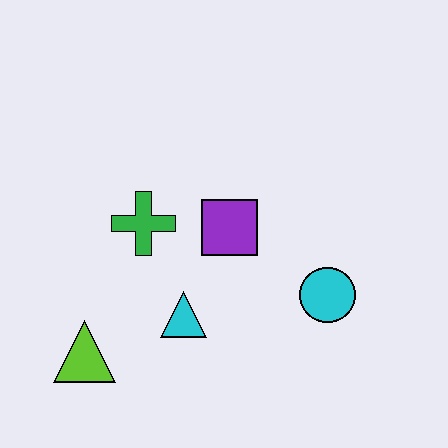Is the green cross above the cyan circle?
Yes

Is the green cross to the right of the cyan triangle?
No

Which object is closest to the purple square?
The green cross is closest to the purple square.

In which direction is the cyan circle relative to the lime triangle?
The cyan circle is to the right of the lime triangle.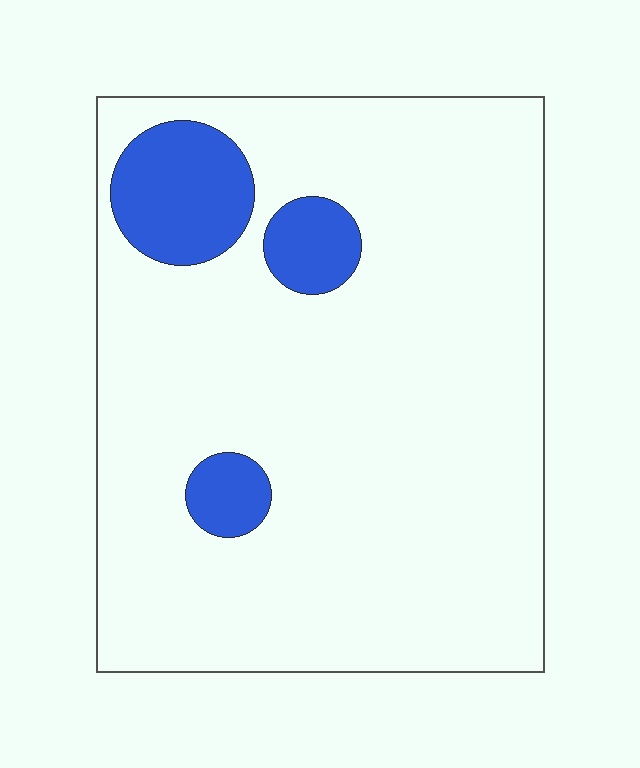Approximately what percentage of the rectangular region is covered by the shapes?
Approximately 10%.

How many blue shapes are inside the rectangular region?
3.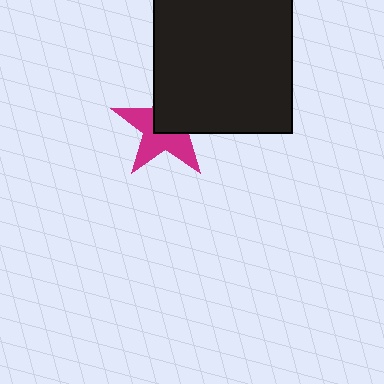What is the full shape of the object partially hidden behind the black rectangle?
The partially hidden object is a magenta star.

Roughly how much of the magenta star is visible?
About half of it is visible (roughly 53%).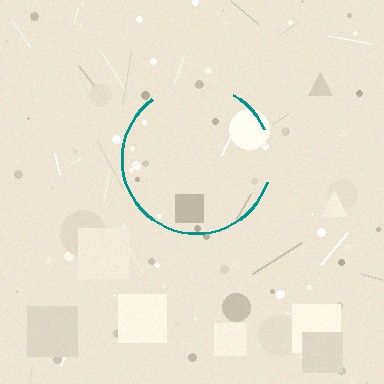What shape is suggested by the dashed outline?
The dashed outline suggests a circle.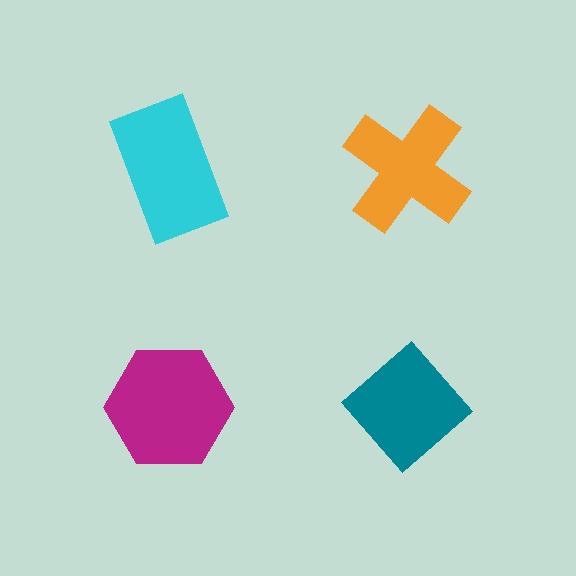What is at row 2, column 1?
A magenta hexagon.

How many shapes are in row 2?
2 shapes.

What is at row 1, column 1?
A cyan rectangle.